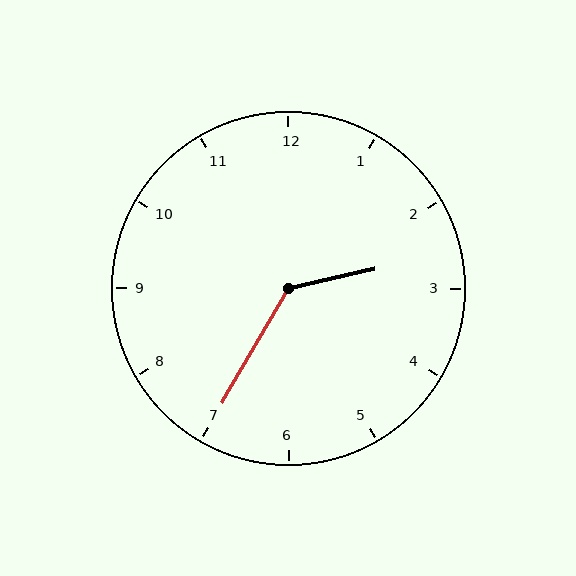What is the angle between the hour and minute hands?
Approximately 132 degrees.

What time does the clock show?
2:35.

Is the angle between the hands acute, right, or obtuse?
It is obtuse.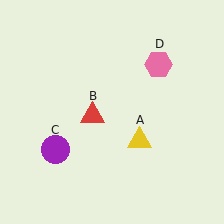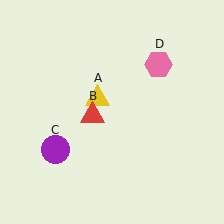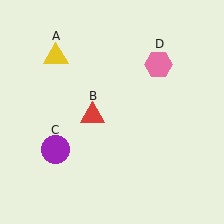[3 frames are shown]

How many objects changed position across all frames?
1 object changed position: yellow triangle (object A).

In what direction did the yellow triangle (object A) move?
The yellow triangle (object A) moved up and to the left.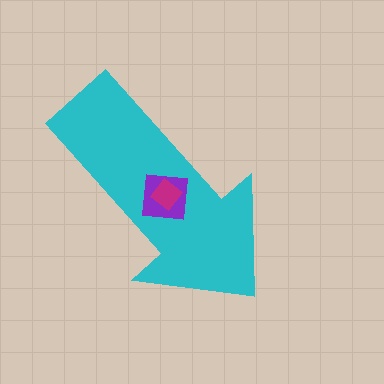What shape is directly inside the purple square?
The magenta diamond.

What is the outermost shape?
The cyan arrow.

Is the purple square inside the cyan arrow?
Yes.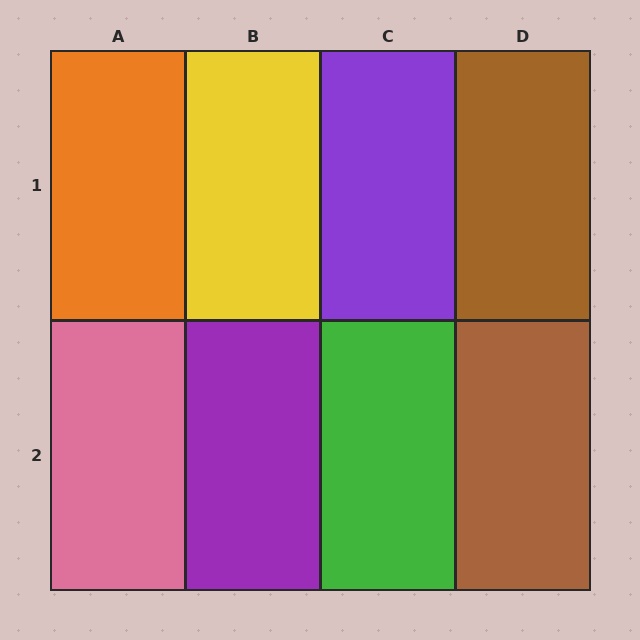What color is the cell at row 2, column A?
Pink.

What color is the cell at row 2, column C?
Green.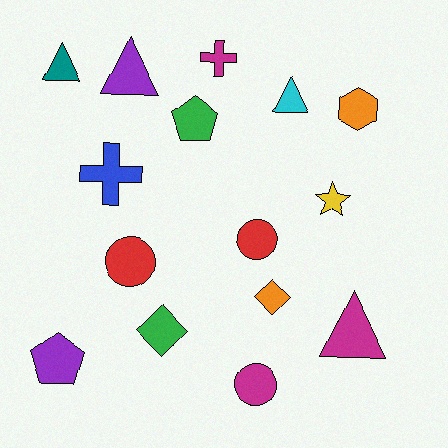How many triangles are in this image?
There are 4 triangles.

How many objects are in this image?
There are 15 objects.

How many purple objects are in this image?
There are 2 purple objects.